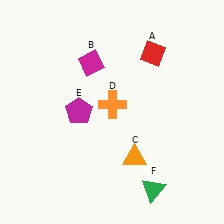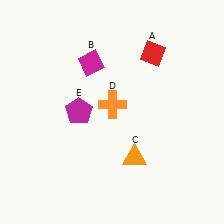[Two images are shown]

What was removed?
The green triangle (F) was removed in Image 2.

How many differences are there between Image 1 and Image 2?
There is 1 difference between the two images.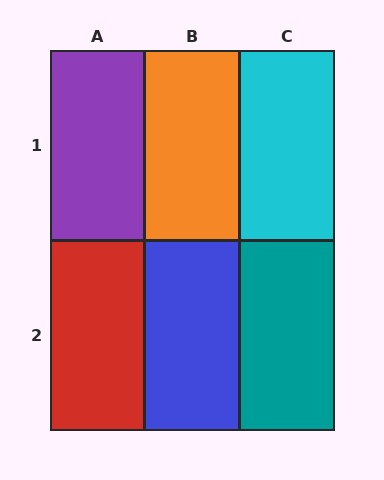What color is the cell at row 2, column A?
Red.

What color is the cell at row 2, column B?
Blue.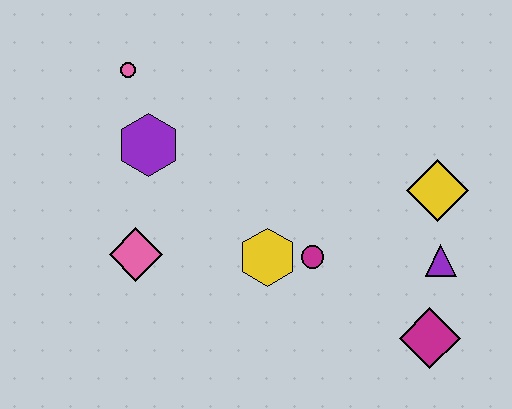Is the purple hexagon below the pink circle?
Yes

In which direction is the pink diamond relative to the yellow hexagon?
The pink diamond is to the left of the yellow hexagon.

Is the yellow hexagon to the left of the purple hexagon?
No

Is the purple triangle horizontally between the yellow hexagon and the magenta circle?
No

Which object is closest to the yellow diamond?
The purple triangle is closest to the yellow diamond.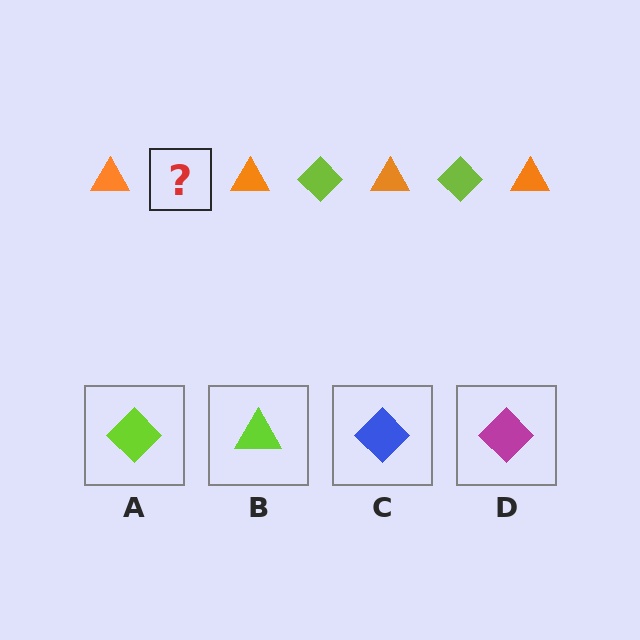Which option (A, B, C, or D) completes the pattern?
A.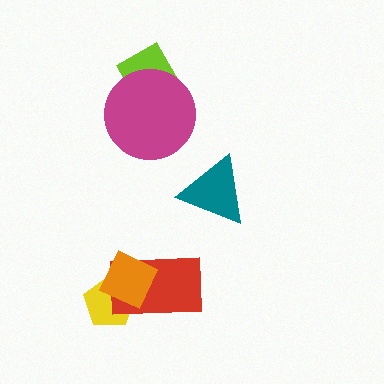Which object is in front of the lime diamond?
The magenta circle is in front of the lime diamond.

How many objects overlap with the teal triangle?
0 objects overlap with the teal triangle.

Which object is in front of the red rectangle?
The orange diamond is in front of the red rectangle.